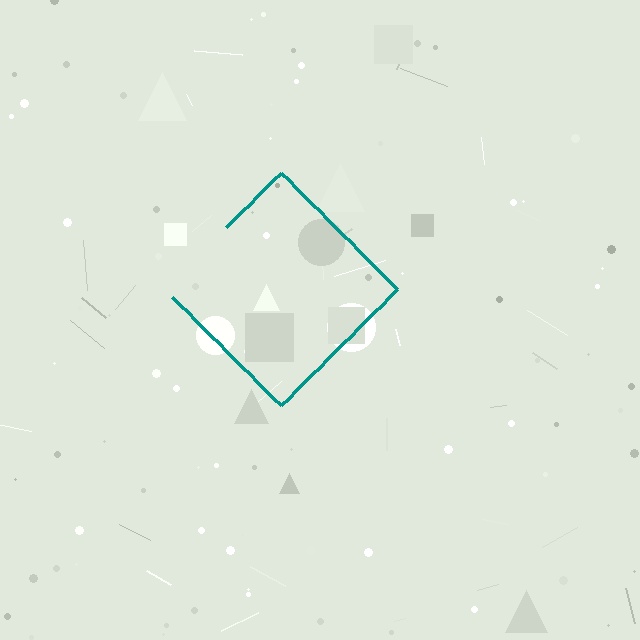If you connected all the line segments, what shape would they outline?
They would outline a diamond.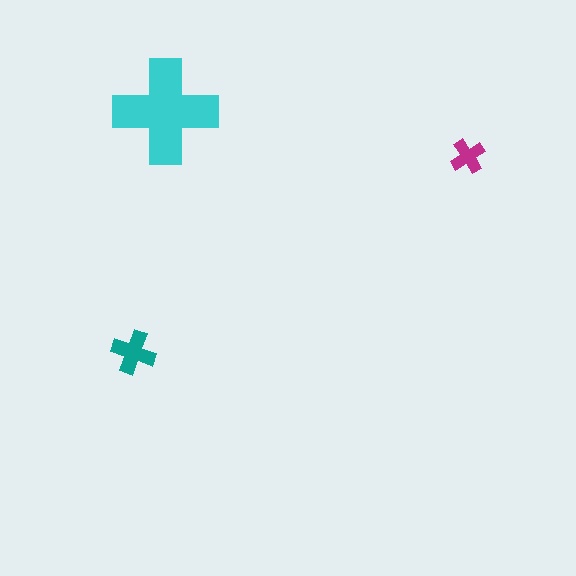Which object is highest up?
The cyan cross is topmost.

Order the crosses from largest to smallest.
the cyan one, the teal one, the magenta one.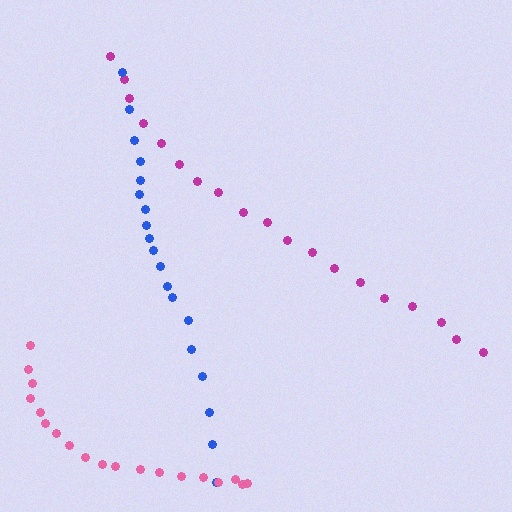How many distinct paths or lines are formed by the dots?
There are 3 distinct paths.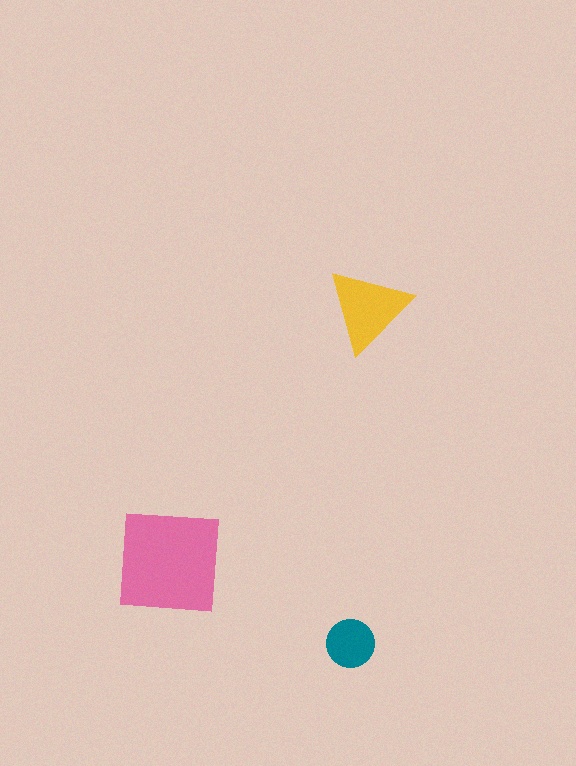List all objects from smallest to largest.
The teal circle, the yellow triangle, the pink square.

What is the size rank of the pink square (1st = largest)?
1st.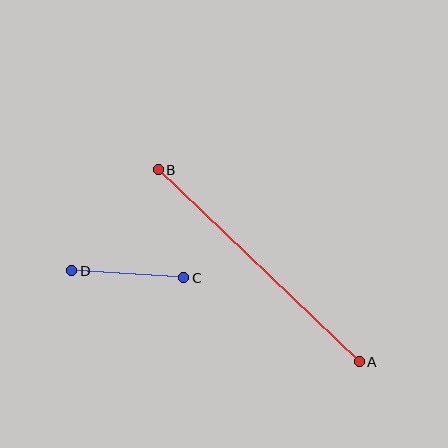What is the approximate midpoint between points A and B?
The midpoint is at approximately (259, 266) pixels.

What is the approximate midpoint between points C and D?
The midpoint is at approximately (128, 274) pixels.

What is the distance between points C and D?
The distance is approximately 112 pixels.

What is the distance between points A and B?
The distance is approximately 278 pixels.